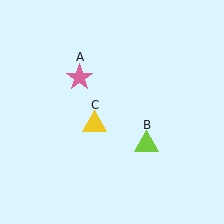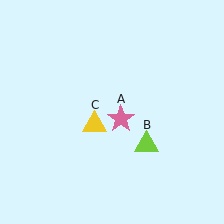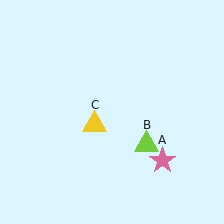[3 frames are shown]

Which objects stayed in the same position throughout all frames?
Lime triangle (object B) and yellow triangle (object C) remained stationary.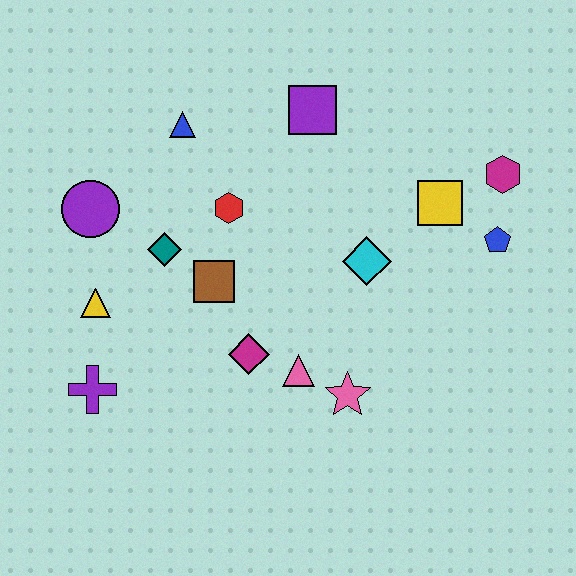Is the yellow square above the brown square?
Yes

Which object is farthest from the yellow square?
The purple cross is farthest from the yellow square.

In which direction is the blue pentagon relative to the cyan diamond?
The blue pentagon is to the right of the cyan diamond.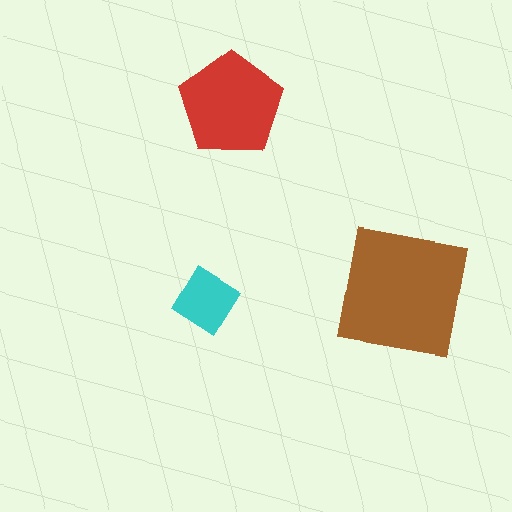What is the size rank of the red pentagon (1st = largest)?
2nd.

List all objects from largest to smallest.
The brown square, the red pentagon, the cyan diamond.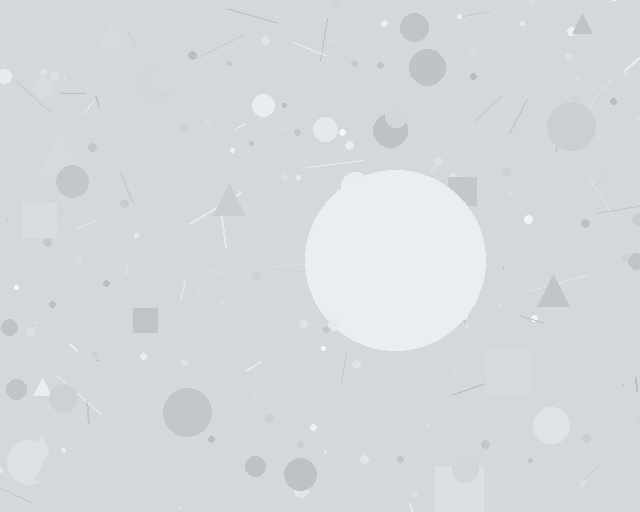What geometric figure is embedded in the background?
A circle is embedded in the background.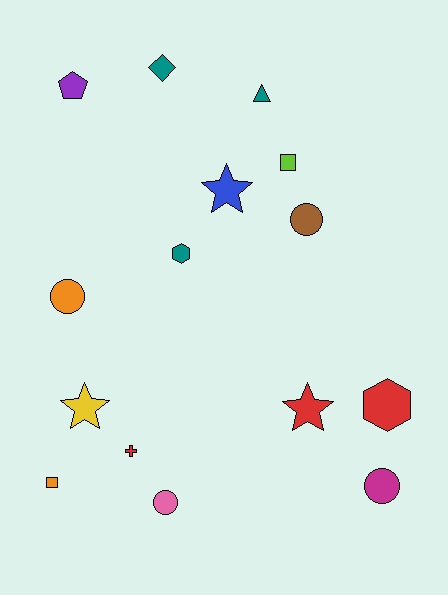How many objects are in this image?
There are 15 objects.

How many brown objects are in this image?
There is 1 brown object.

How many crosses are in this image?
There is 1 cross.